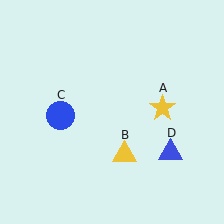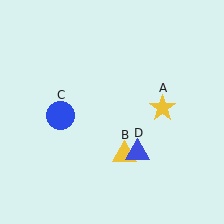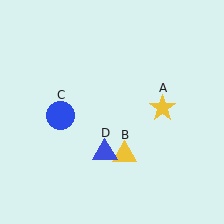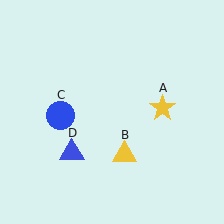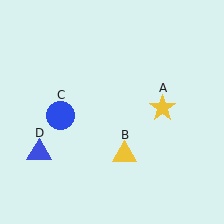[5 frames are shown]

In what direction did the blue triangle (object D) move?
The blue triangle (object D) moved left.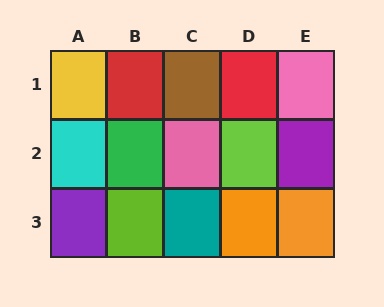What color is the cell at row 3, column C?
Teal.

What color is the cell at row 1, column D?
Red.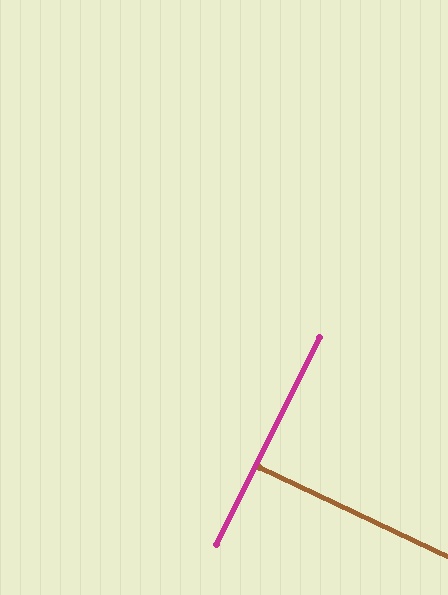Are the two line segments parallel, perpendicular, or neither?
Perpendicular — they meet at approximately 89°.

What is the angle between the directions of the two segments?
Approximately 89 degrees.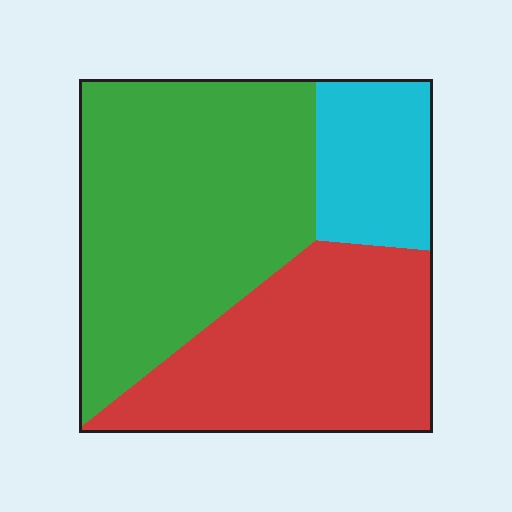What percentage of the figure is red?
Red takes up between a third and a half of the figure.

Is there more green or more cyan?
Green.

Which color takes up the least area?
Cyan, at roughly 15%.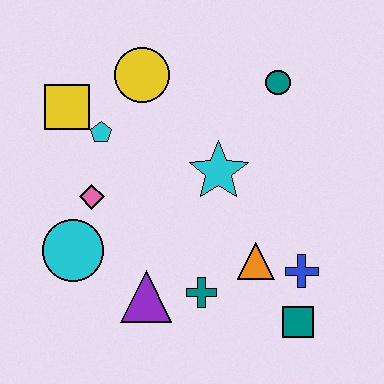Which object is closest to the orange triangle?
The blue cross is closest to the orange triangle.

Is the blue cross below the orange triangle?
Yes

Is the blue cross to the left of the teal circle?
No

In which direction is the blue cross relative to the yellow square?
The blue cross is to the right of the yellow square.